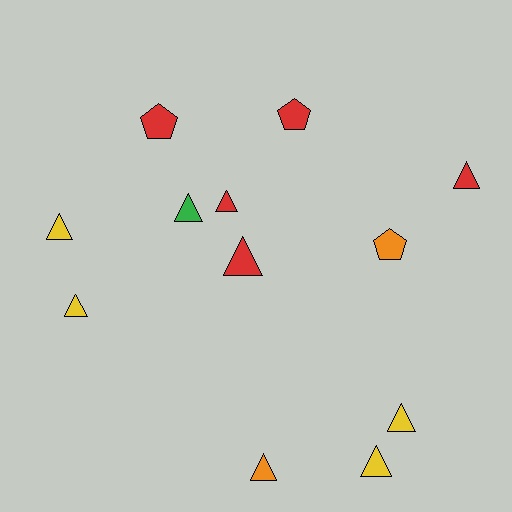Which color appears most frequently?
Red, with 5 objects.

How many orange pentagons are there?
There is 1 orange pentagon.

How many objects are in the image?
There are 12 objects.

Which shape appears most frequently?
Triangle, with 9 objects.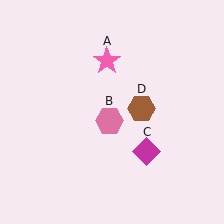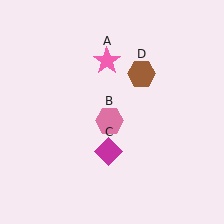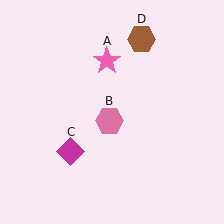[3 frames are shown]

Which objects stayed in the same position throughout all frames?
Pink star (object A) and pink hexagon (object B) remained stationary.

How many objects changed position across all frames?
2 objects changed position: magenta diamond (object C), brown hexagon (object D).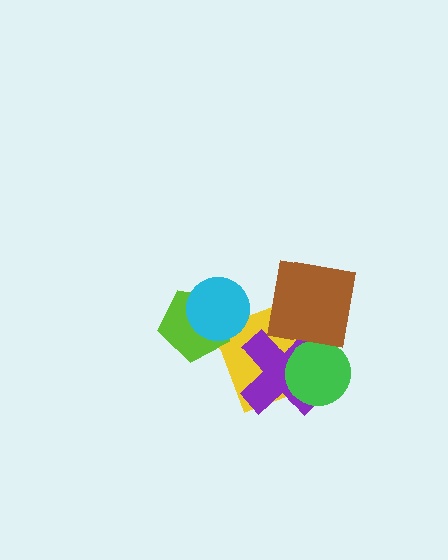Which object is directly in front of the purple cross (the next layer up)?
The green circle is directly in front of the purple cross.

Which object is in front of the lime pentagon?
The cyan circle is in front of the lime pentagon.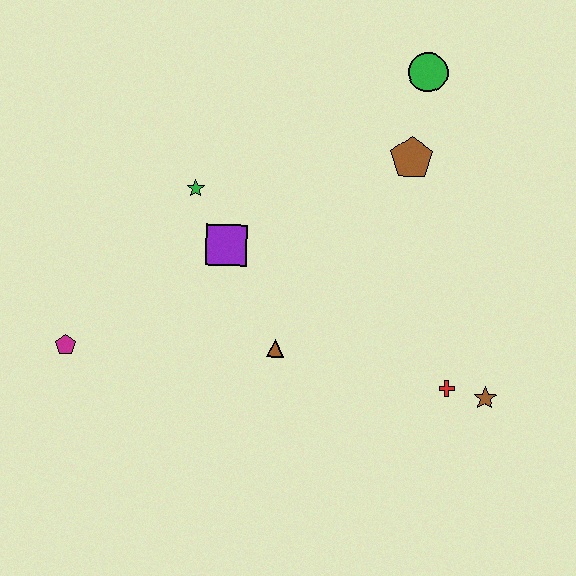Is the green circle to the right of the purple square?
Yes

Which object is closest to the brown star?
The red cross is closest to the brown star.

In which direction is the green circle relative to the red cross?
The green circle is above the red cross.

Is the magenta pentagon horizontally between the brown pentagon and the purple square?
No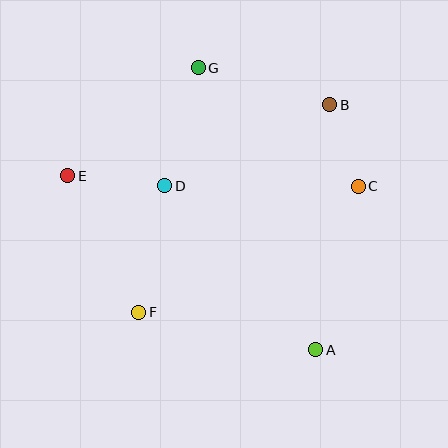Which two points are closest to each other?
Points B and C are closest to each other.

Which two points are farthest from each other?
Points A and G are farthest from each other.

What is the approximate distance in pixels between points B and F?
The distance between B and F is approximately 282 pixels.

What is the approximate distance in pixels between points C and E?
The distance between C and E is approximately 291 pixels.